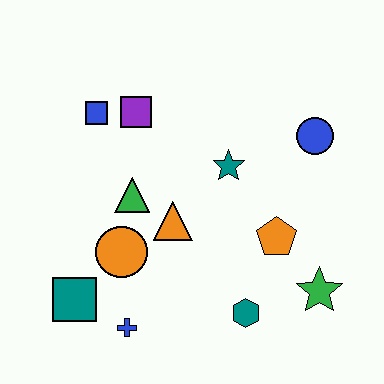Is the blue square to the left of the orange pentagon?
Yes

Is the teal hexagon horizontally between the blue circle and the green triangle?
Yes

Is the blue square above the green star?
Yes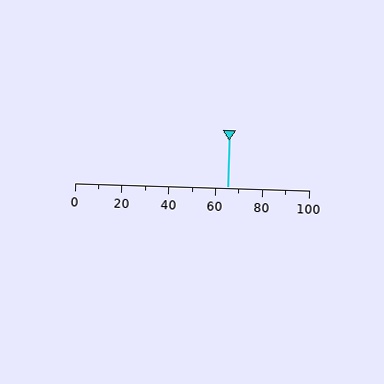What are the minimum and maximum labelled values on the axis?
The axis runs from 0 to 100.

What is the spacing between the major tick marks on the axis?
The major ticks are spaced 20 apart.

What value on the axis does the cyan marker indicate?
The marker indicates approximately 65.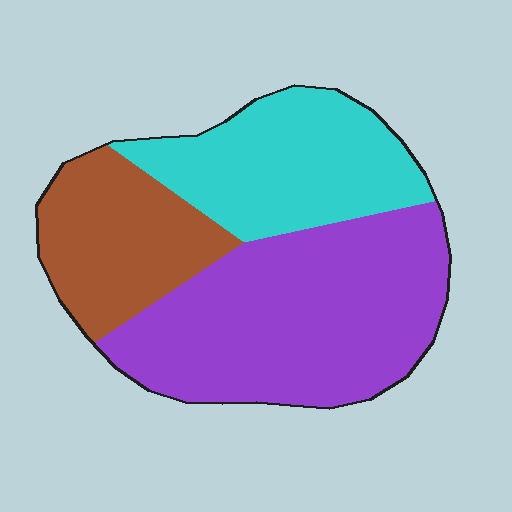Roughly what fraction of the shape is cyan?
Cyan takes up between a sixth and a third of the shape.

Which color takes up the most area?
Purple, at roughly 50%.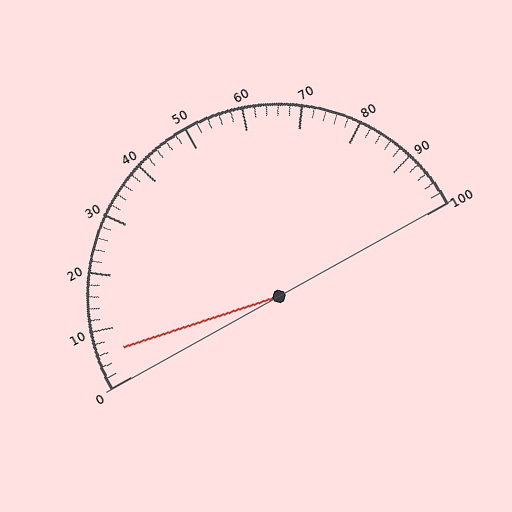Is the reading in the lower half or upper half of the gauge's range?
The reading is in the lower half of the range (0 to 100).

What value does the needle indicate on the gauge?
The needle indicates approximately 6.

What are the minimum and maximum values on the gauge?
The gauge ranges from 0 to 100.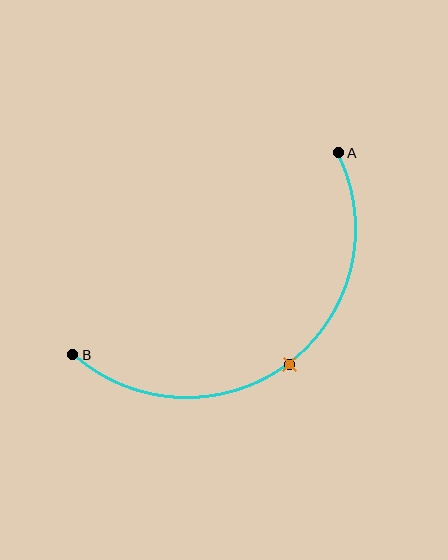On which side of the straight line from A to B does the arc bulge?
The arc bulges below and to the right of the straight line connecting A and B.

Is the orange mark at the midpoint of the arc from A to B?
Yes. The orange mark lies on the arc at equal arc-length from both A and B — it is the arc midpoint.